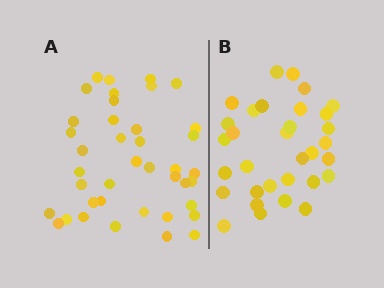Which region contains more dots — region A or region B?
Region A (the left region) has more dots.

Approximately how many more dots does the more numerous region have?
Region A has roughly 8 or so more dots than region B.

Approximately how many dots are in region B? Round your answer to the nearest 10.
About 30 dots. (The exact count is 32, which rounds to 30.)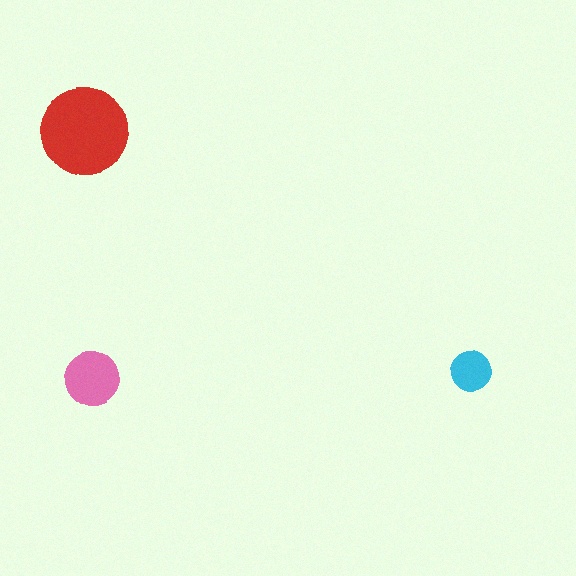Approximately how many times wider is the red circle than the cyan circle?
About 2 times wider.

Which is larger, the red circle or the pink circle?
The red one.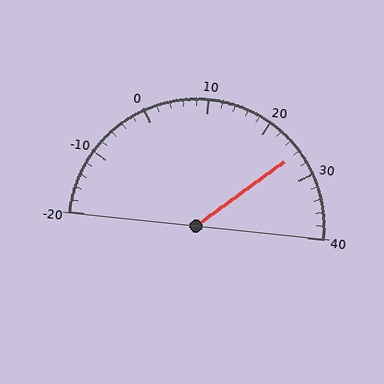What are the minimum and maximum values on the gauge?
The gauge ranges from -20 to 40.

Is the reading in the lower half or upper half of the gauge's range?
The reading is in the upper half of the range (-20 to 40).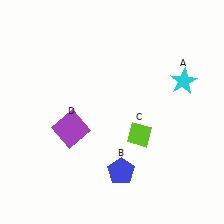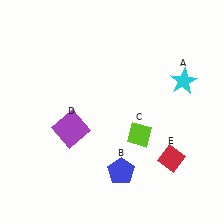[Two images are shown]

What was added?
A red diamond (E) was added in Image 2.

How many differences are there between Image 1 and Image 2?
There is 1 difference between the two images.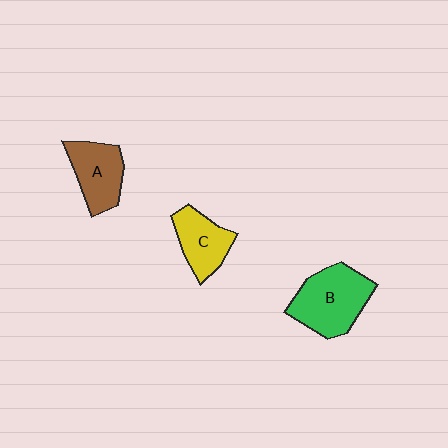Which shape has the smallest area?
Shape C (yellow).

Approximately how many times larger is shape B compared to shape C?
Approximately 1.5 times.